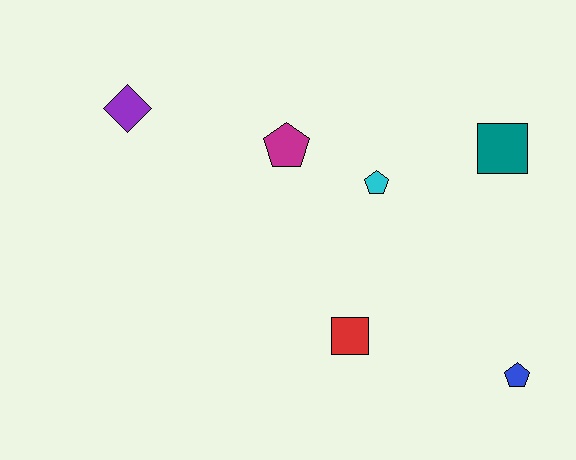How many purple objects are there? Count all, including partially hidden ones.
There is 1 purple object.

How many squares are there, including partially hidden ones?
There are 2 squares.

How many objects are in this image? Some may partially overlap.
There are 6 objects.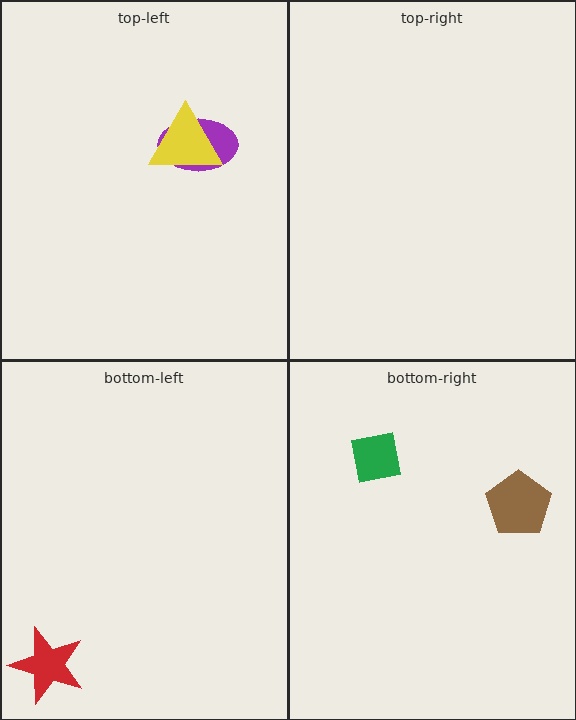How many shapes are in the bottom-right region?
2.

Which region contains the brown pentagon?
The bottom-right region.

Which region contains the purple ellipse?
The top-left region.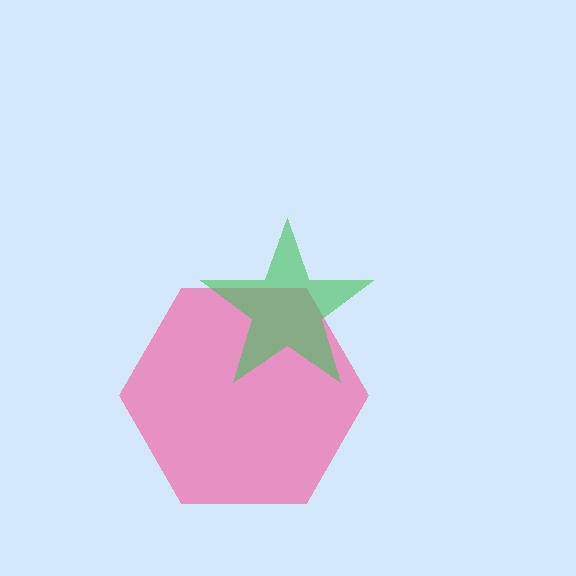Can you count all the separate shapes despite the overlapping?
Yes, there are 2 separate shapes.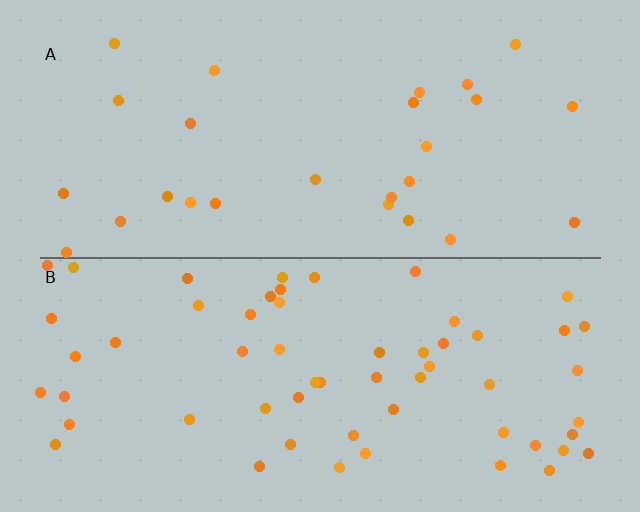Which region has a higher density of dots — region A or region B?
B (the bottom).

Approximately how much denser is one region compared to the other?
Approximately 2.2× — region B over region A.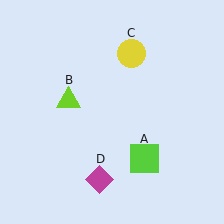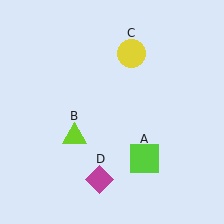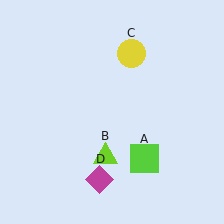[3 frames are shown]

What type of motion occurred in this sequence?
The lime triangle (object B) rotated counterclockwise around the center of the scene.